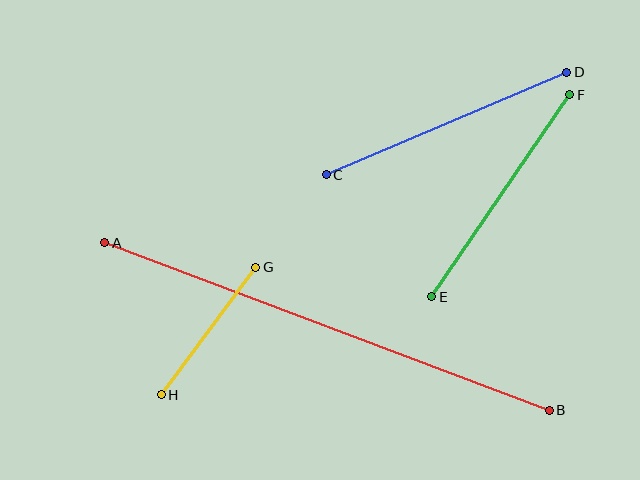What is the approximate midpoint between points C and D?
The midpoint is at approximately (447, 124) pixels.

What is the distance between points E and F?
The distance is approximately 244 pixels.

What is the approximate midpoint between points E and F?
The midpoint is at approximately (501, 196) pixels.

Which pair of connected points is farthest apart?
Points A and B are farthest apart.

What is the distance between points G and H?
The distance is approximately 158 pixels.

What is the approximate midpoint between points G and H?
The midpoint is at approximately (208, 331) pixels.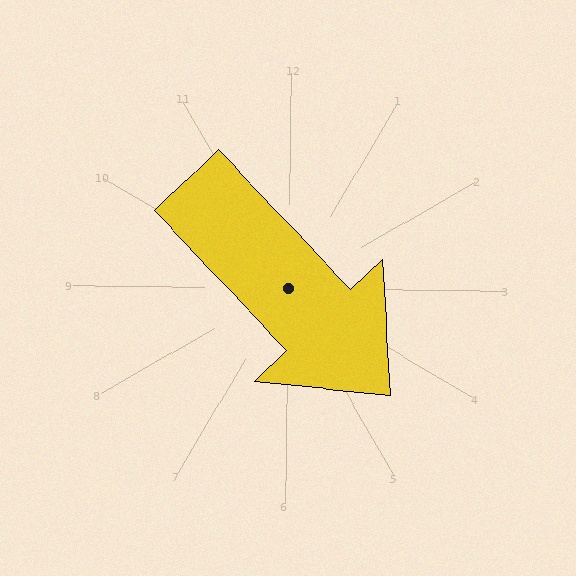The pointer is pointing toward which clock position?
Roughly 5 o'clock.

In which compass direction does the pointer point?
Southeast.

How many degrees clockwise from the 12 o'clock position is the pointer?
Approximately 136 degrees.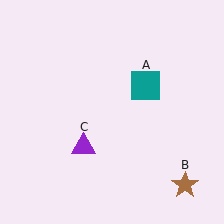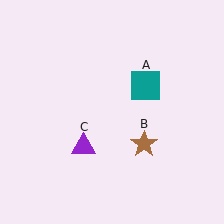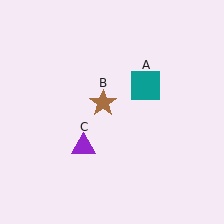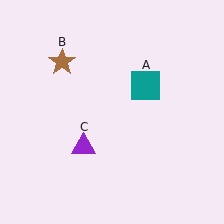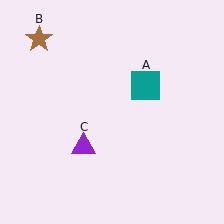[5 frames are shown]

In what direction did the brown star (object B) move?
The brown star (object B) moved up and to the left.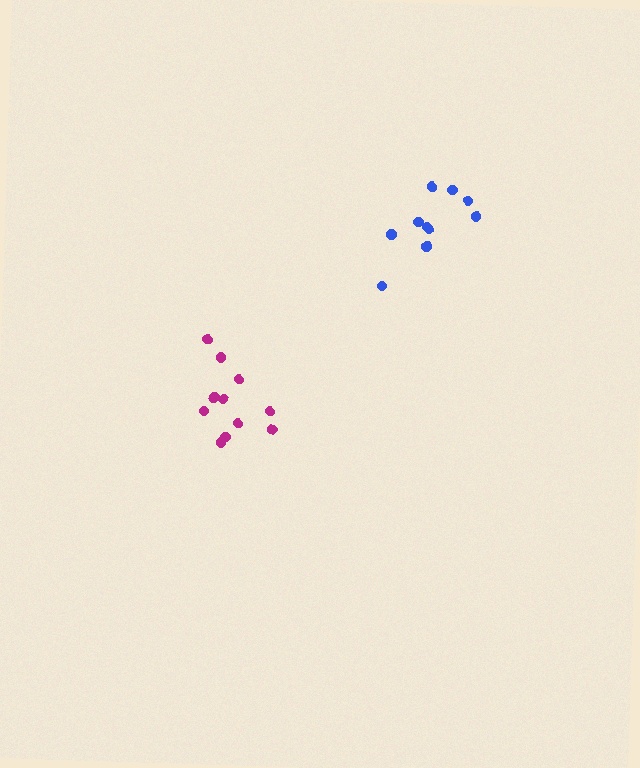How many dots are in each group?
Group 1: 10 dots, Group 2: 11 dots (21 total).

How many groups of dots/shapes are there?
There are 2 groups.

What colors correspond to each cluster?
The clusters are colored: blue, magenta.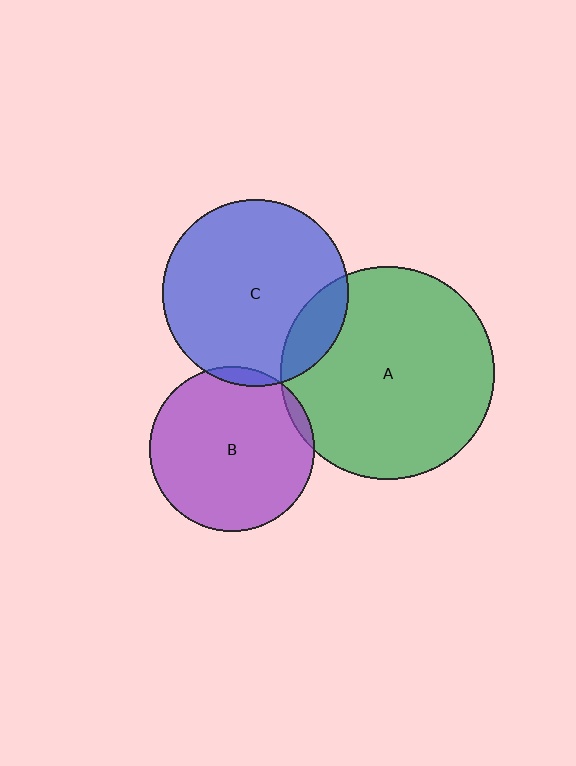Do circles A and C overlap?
Yes.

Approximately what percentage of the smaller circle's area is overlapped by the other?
Approximately 15%.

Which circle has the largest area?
Circle A (green).